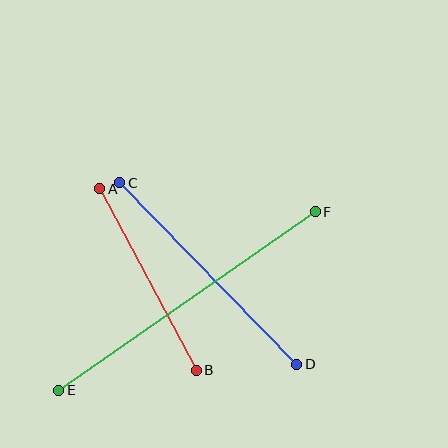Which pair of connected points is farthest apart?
Points E and F are farthest apart.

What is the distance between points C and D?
The distance is approximately 253 pixels.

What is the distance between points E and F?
The distance is approximately 313 pixels.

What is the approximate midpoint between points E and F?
The midpoint is at approximately (187, 301) pixels.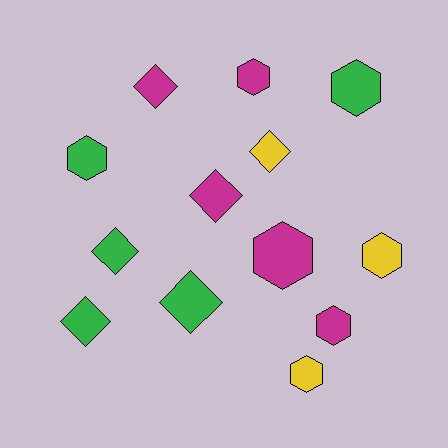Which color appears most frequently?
Magenta, with 5 objects.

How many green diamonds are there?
There are 3 green diamonds.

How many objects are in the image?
There are 13 objects.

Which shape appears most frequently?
Hexagon, with 7 objects.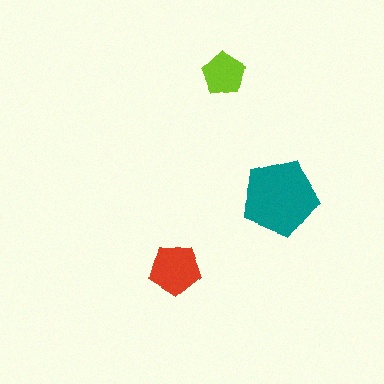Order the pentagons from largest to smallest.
the teal one, the red one, the lime one.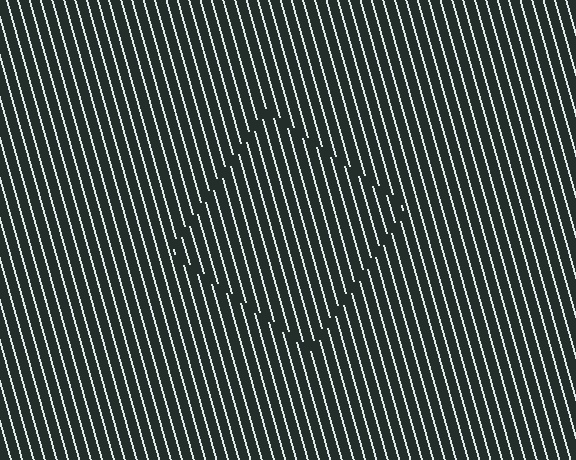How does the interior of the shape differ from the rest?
The interior of the shape contains the same grating, shifted by half a period — the contour is defined by the phase discontinuity where line-ends from the inner and outer gratings abut.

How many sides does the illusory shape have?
4 sides — the line-ends trace a square.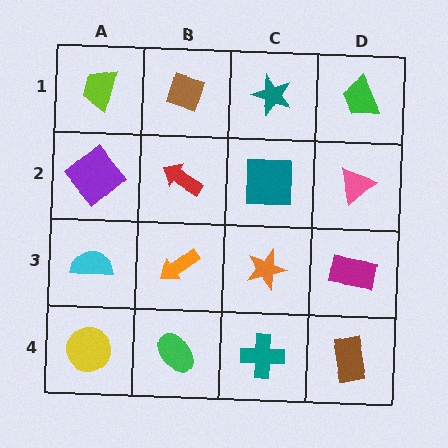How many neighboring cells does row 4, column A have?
2.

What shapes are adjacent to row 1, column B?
A red arrow (row 2, column B), a lime trapezoid (row 1, column A), a teal star (row 1, column C).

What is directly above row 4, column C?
An orange star.